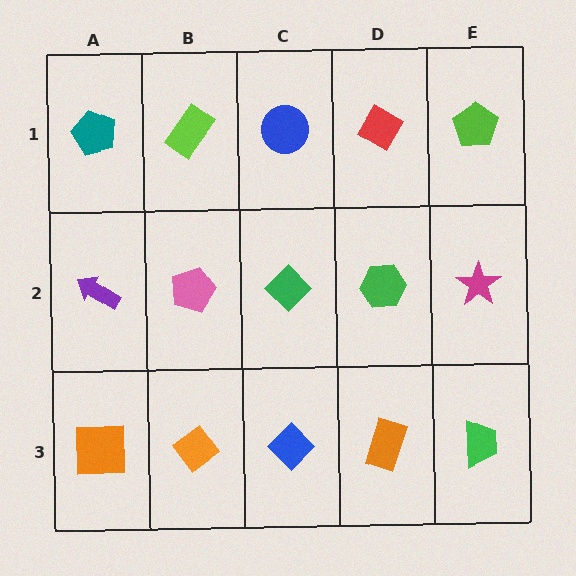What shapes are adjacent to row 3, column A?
A purple arrow (row 2, column A), an orange diamond (row 3, column B).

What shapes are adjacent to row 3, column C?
A green diamond (row 2, column C), an orange diamond (row 3, column B), an orange rectangle (row 3, column D).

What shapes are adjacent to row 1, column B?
A pink pentagon (row 2, column B), a teal pentagon (row 1, column A), a blue circle (row 1, column C).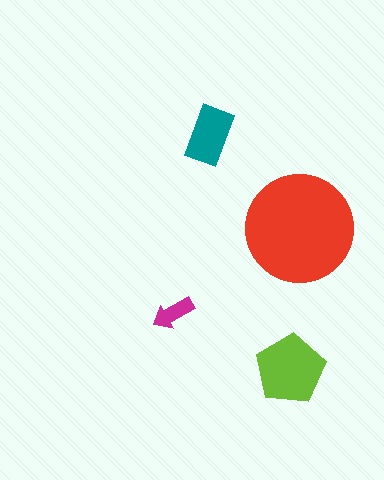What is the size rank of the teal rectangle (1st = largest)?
3rd.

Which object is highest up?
The teal rectangle is topmost.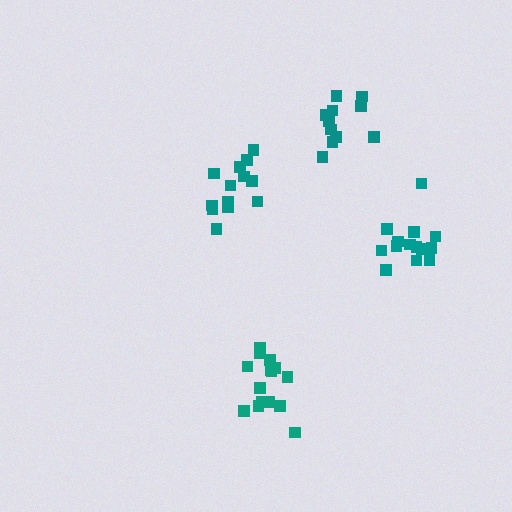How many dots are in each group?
Group 1: 13 dots, Group 2: 11 dots, Group 3: 14 dots, Group 4: 15 dots (53 total).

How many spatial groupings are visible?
There are 4 spatial groupings.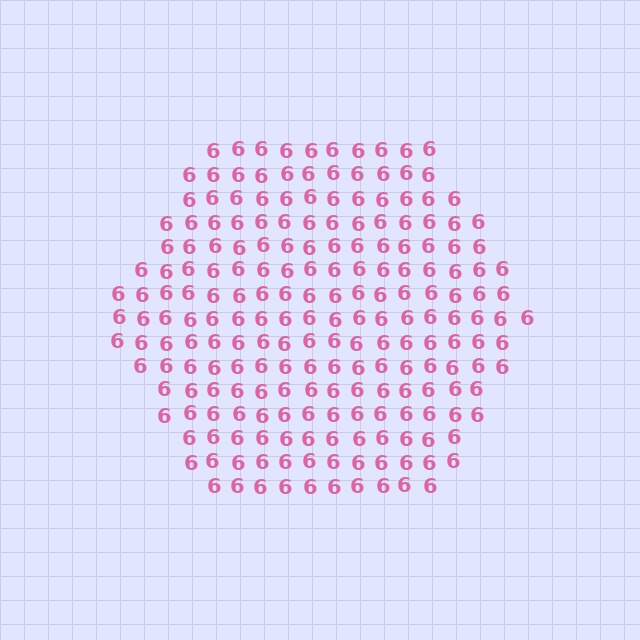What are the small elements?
The small elements are digit 6's.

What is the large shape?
The large shape is a hexagon.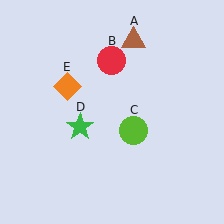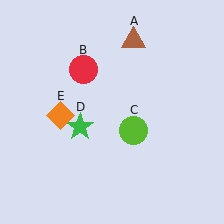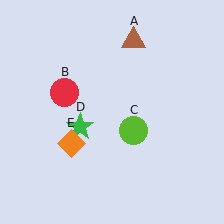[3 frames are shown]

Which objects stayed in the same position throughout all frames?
Brown triangle (object A) and lime circle (object C) and green star (object D) remained stationary.